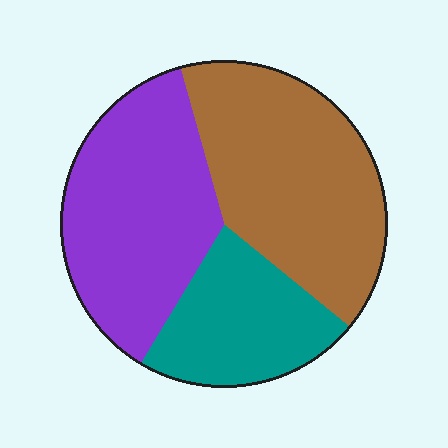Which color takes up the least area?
Teal, at roughly 25%.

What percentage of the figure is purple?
Purple covers around 35% of the figure.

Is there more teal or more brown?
Brown.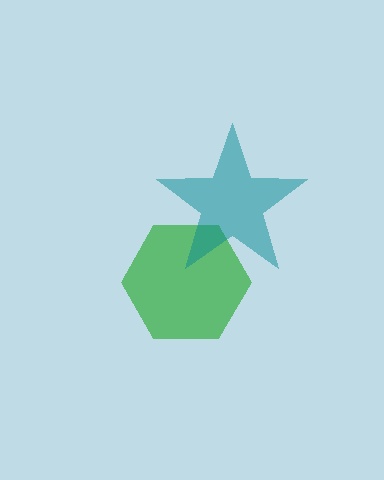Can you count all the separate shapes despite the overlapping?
Yes, there are 2 separate shapes.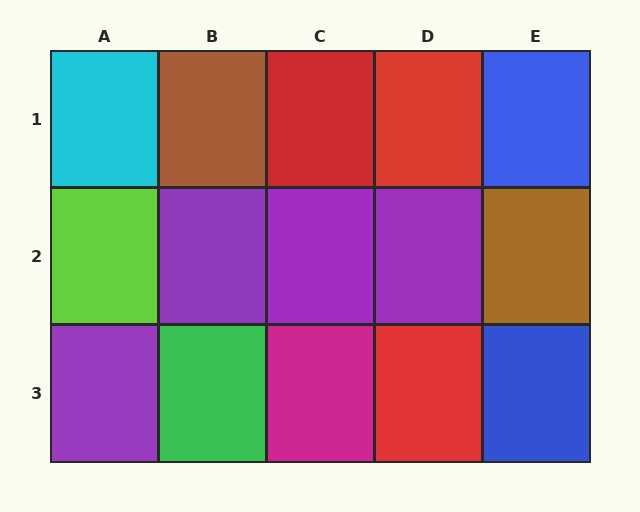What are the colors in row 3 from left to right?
Purple, green, magenta, red, blue.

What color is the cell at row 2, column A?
Lime.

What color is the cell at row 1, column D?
Red.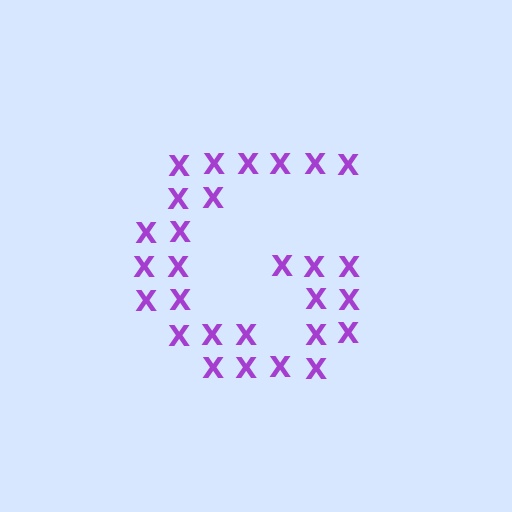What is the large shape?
The large shape is the letter G.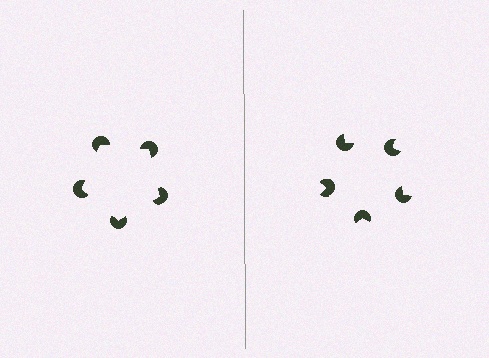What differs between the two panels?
The pac-man discs are positioned identically on both sides; only the wedge orientations differ. On the left they align to a pentagon; on the right they are misaligned.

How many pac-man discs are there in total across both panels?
10 — 5 on each side.